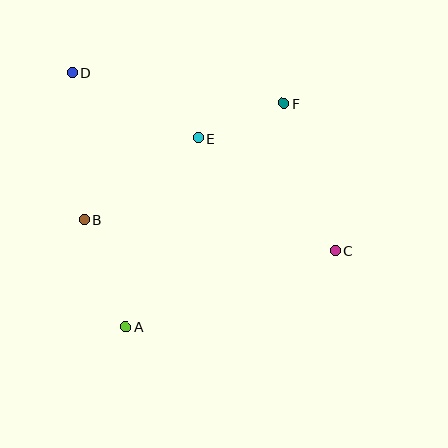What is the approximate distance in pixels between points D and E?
The distance between D and E is approximately 142 pixels.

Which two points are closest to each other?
Points E and F are closest to each other.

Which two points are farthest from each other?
Points C and D are farthest from each other.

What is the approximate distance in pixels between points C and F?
The distance between C and F is approximately 157 pixels.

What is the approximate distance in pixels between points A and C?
The distance between A and C is approximately 223 pixels.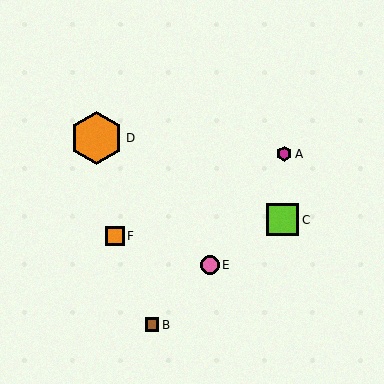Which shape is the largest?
The orange hexagon (labeled D) is the largest.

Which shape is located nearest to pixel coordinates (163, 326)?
The brown square (labeled B) at (152, 325) is nearest to that location.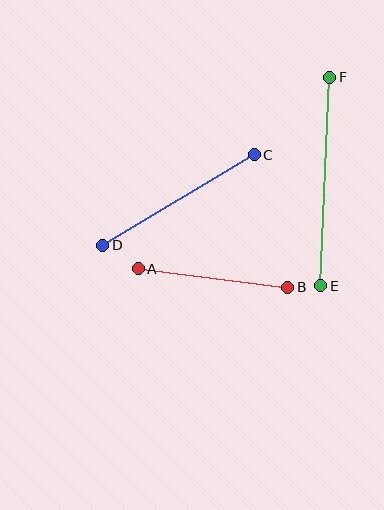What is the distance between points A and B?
The distance is approximately 150 pixels.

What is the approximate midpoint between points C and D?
The midpoint is at approximately (178, 200) pixels.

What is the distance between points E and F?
The distance is approximately 209 pixels.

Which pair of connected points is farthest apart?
Points E and F are farthest apart.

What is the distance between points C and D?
The distance is approximately 176 pixels.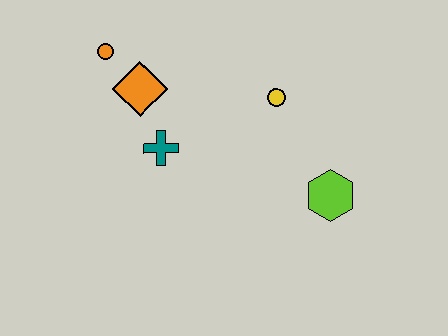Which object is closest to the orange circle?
The orange diamond is closest to the orange circle.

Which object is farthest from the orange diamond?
The lime hexagon is farthest from the orange diamond.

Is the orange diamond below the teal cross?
No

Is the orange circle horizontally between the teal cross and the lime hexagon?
No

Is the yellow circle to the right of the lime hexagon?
No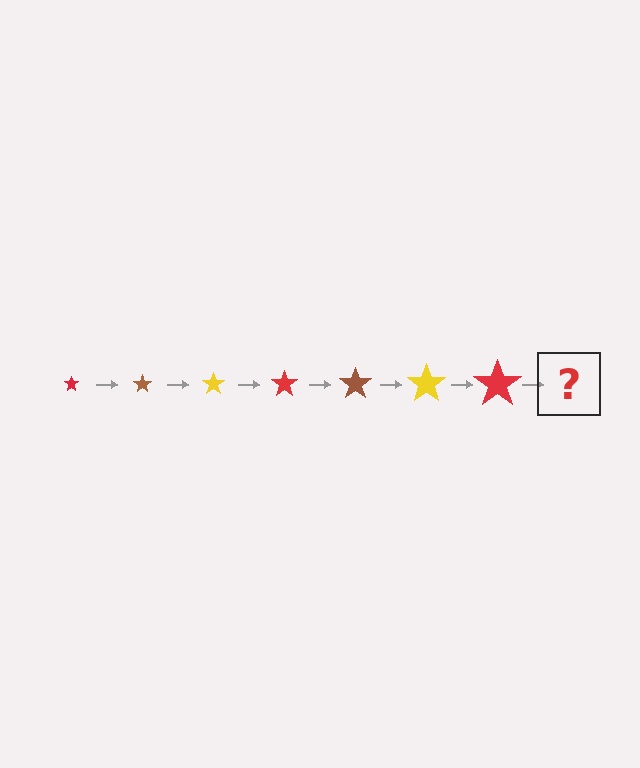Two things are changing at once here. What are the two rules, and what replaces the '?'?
The two rules are that the star grows larger each step and the color cycles through red, brown, and yellow. The '?' should be a brown star, larger than the previous one.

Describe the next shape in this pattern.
It should be a brown star, larger than the previous one.